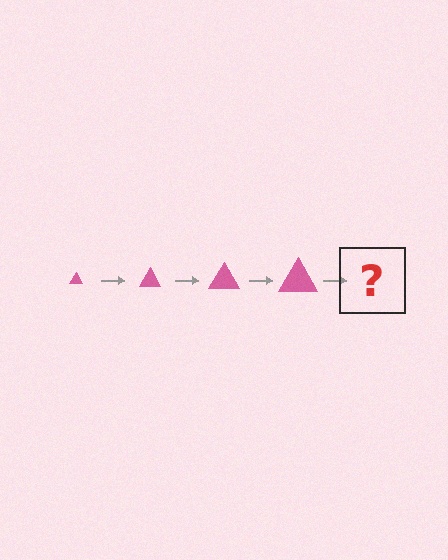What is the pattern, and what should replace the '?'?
The pattern is that the triangle gets progressively larger each step. The '?' should be a pink triangle, larger than the previous one.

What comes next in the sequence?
The next element should be a pink triangle, larger than the previous one.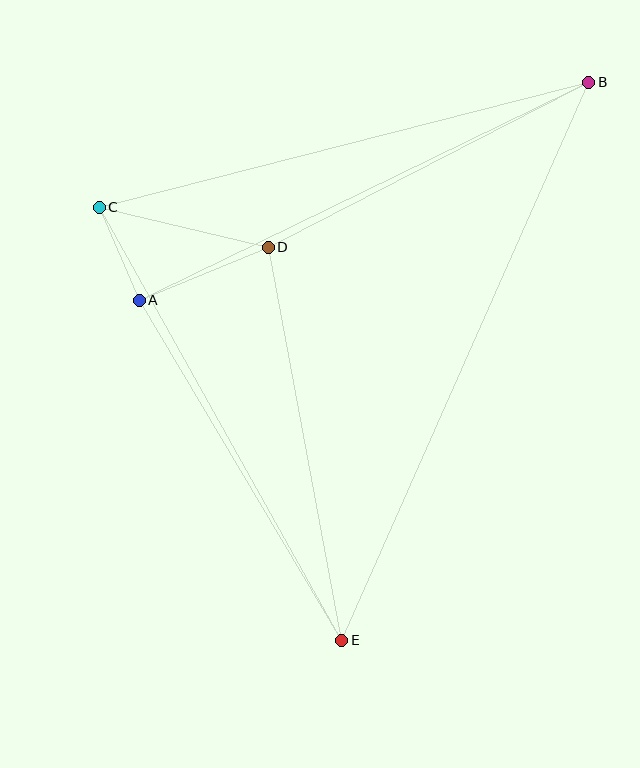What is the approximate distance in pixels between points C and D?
The distance between C and D is approximately 174 pixels.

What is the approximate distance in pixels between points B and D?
The distance between B and D is approximately 360 pixels.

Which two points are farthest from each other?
Points B and E are farthest from each other.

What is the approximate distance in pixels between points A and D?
The distance between A and D is approximately 139 pixels.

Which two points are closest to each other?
Points A and C are closest to each other.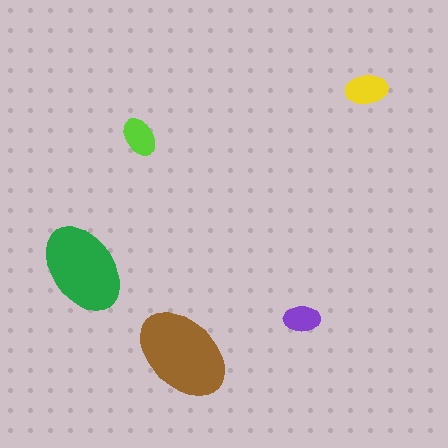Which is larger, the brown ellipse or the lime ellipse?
The brown one.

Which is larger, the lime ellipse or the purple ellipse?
The lime one.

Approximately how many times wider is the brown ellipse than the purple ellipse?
About 2.5 times wider.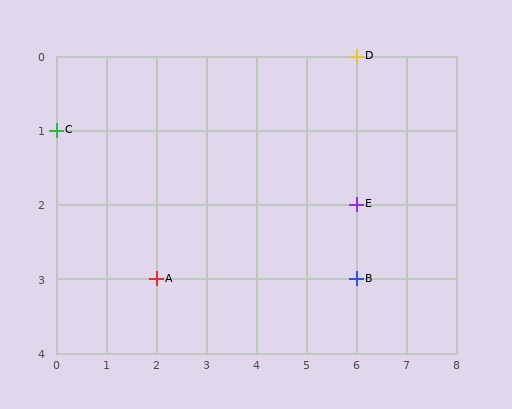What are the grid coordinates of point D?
Point D is at grid coordinates (6, 0).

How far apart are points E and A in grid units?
Points E and A are 4 columns and 1 row apart (about 4.1 grid units diagonally).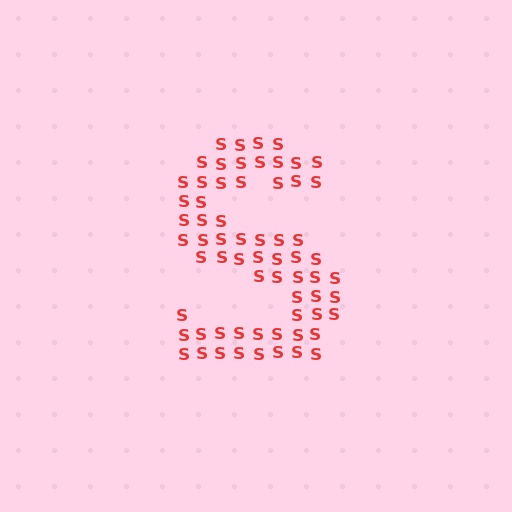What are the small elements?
The small elements are letter S's.